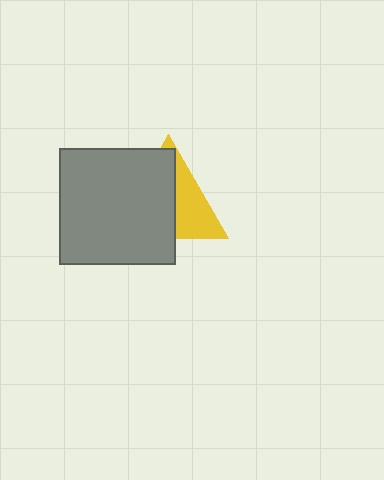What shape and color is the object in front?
The object in front is a gray square.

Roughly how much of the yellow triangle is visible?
A small part of it is visible (roughly 41%).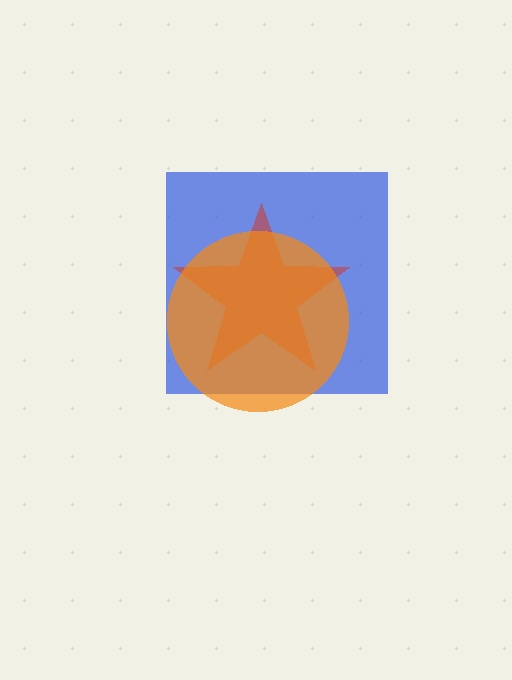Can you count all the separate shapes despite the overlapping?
Yes, there are 3 separate shapes.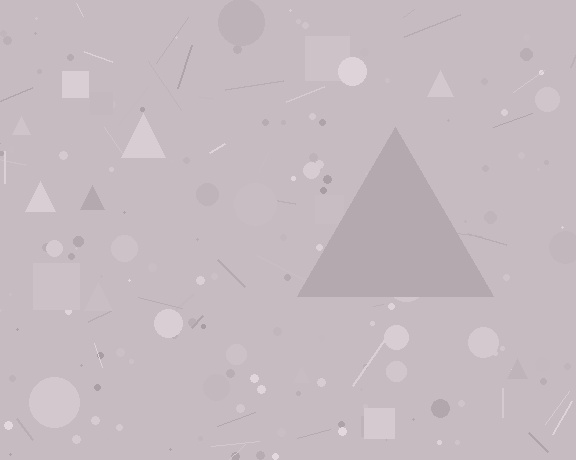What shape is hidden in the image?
A triangle is hidden in the image.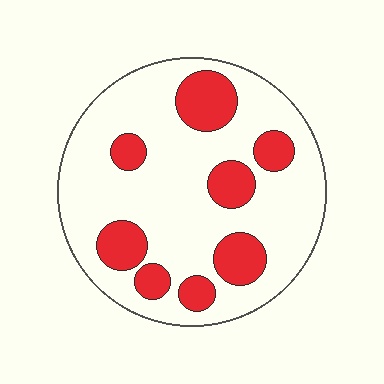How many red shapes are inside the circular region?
8.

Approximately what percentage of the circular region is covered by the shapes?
Approximately 25%.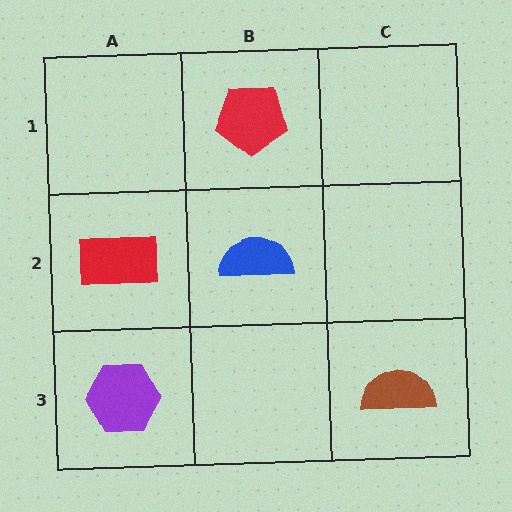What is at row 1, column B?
A red pentagon.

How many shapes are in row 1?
1 shape.